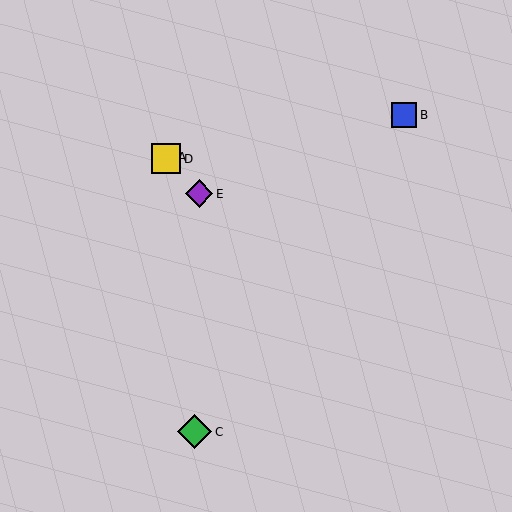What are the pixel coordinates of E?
Object E is at (199, 194).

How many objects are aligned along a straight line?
3 objects (A, D, E) are aligned along a straight line.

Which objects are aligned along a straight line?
Objects A, D, E are aligned along a straight line.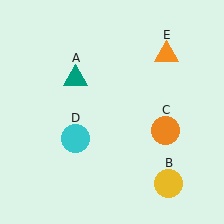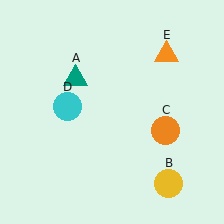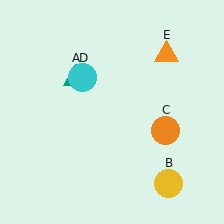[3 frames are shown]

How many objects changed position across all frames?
1 object changed position: cyan circle (object D).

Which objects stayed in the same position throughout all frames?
Teal triangle (object A) and yellow circle (object B) and orange circle (object C) and orange triangle (object E) remained stationary.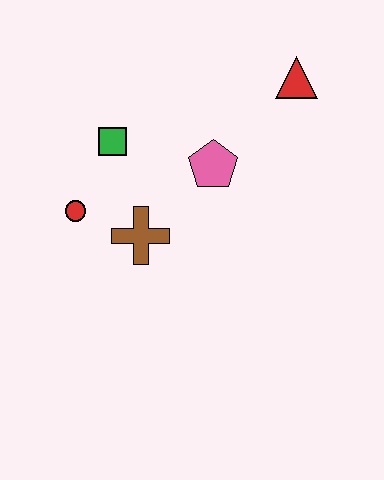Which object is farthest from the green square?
The red triangle is farthest from the green square.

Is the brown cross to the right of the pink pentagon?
No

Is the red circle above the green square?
No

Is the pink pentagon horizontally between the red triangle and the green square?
Yes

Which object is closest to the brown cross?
The red circle is closest to the brown cross.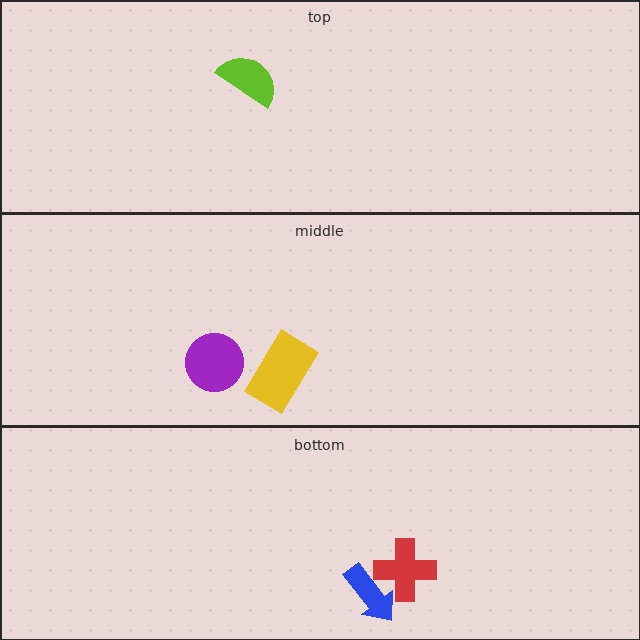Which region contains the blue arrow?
The bottom region.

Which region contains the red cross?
The bottom region.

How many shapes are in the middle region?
2.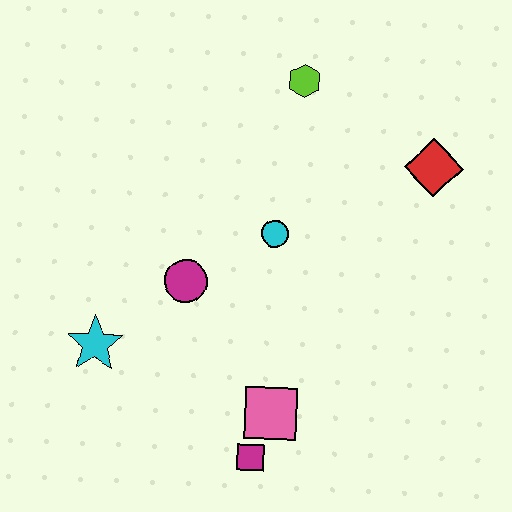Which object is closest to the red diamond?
The lime hexagon is closest to the red diamond.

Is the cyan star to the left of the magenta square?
Yes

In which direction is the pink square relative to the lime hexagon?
The pink square is below the lime hexagon.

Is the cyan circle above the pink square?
Yes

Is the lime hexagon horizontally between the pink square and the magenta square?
No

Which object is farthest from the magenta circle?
The red diamond is farthest from the magenta circle.